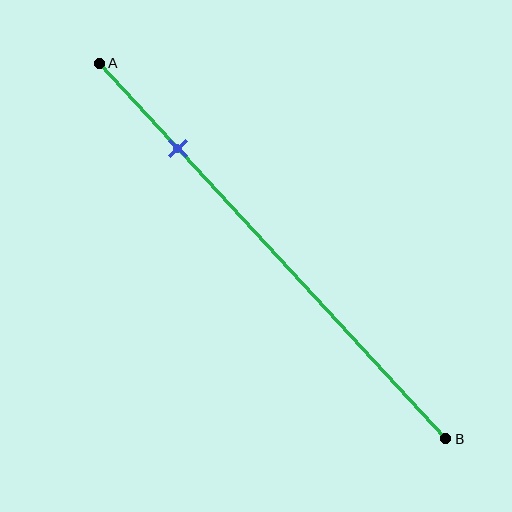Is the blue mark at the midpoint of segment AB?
No, the mark is at about 25% from A, not at the 50% midpoint.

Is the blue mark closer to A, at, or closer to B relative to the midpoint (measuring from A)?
The blue mark is closer to point A than the midpoint of segment AB.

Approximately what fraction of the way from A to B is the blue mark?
The blue mark is approximately 25% of the way from A to B.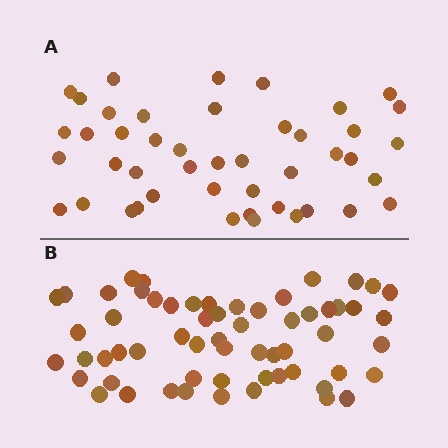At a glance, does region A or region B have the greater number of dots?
Region B (the bottom region) has more dots.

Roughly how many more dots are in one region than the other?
Region B has approximately 15 more dots than region A.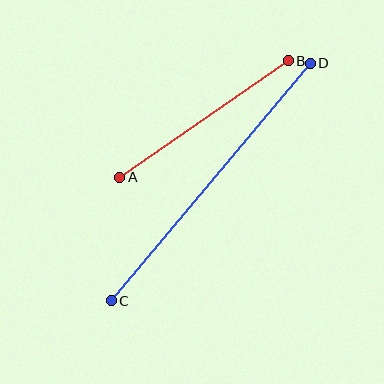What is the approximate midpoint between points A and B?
The midpoint is at approximately (204, 119) pixels.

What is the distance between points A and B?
The distance is approximately 204 pixels.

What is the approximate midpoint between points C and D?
The midpoint is at approximately (211, 182) pixels.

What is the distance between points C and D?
The distance is approximately 310 pixels.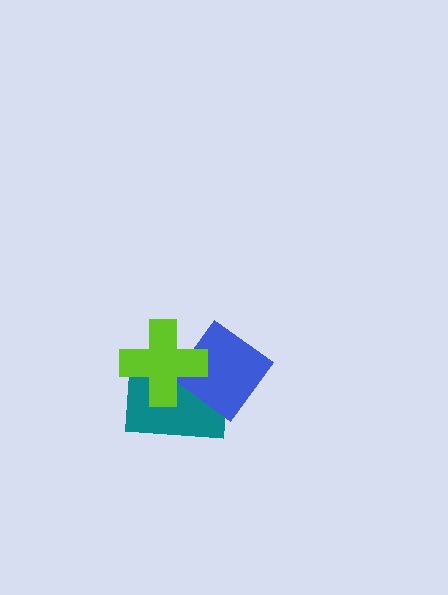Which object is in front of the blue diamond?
The lime cross is in front of the blue diamond.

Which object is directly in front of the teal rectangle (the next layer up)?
The blue diamond is directly in front of the teal rectangle.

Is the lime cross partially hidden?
No, no other shape covers it.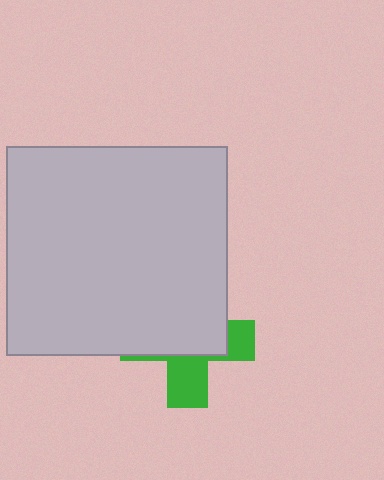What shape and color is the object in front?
The object in front is a light gray rectangle.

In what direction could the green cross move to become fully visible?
The green cross could move down. That would shift it out from behind the light gray rectangle entirely.